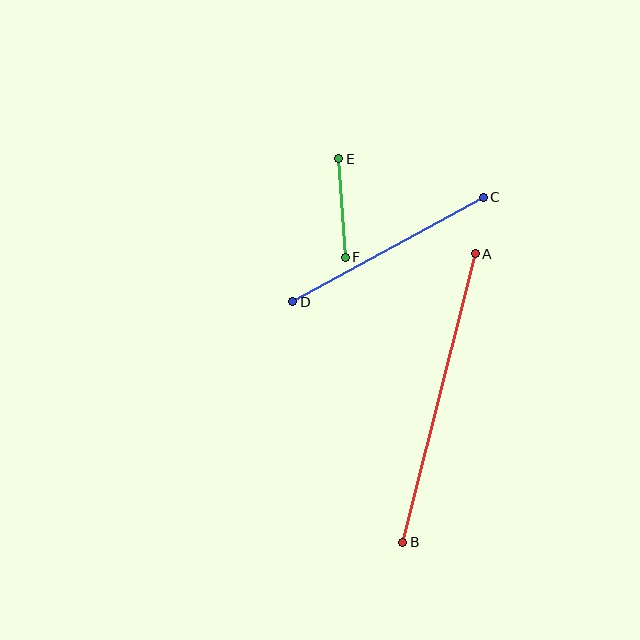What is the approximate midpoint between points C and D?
The midpoint is at approximately (388, 250) pixels.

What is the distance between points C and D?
The distance is approximately 217 pixels.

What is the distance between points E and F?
The distance is approximately 99 pixels.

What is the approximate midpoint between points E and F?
The midpoint is at approximately (342, 208) pixels.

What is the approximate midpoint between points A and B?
The midpoint is at approximately (439, 398) pixels.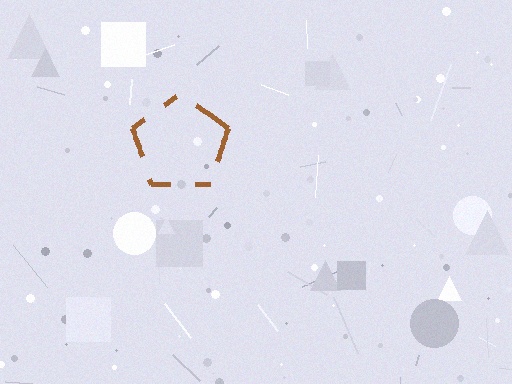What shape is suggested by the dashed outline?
The dashed outline suggests a pentagon.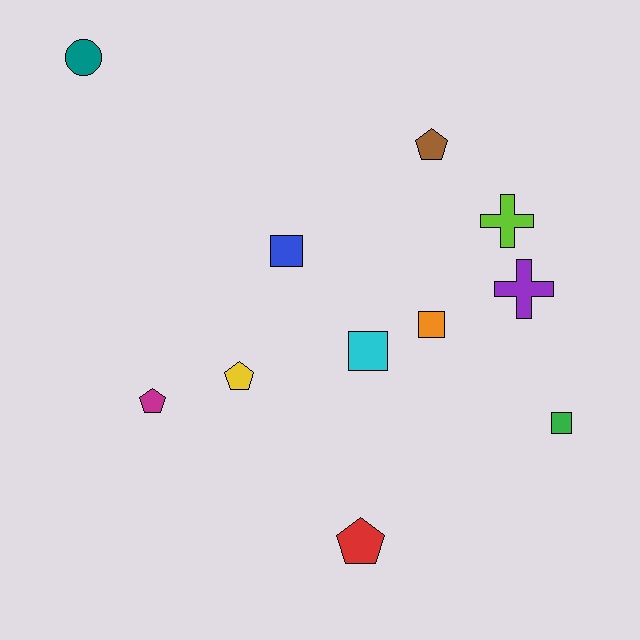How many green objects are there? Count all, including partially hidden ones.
There is 1 green object.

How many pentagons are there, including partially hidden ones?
There are 4 pentagons.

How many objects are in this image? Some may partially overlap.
There are 11 objects.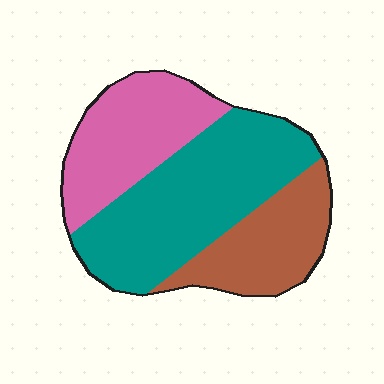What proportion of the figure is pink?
Pink covers about 30% of the figure.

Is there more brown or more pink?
Pink.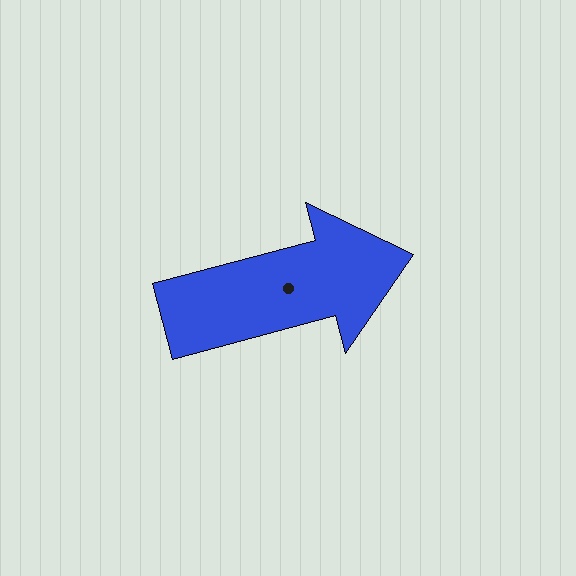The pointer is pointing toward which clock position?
Roughly 3 o'clock.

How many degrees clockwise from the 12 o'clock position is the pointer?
Approximately 75 degrees.